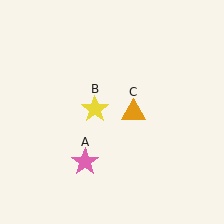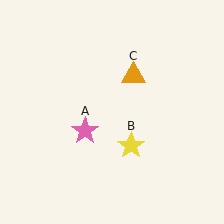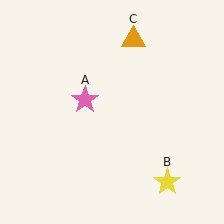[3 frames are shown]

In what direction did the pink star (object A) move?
The pink star (object A) moved up.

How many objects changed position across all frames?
3 objects changed position: pink star (object A), yellow star (object B), orange triangle (object C).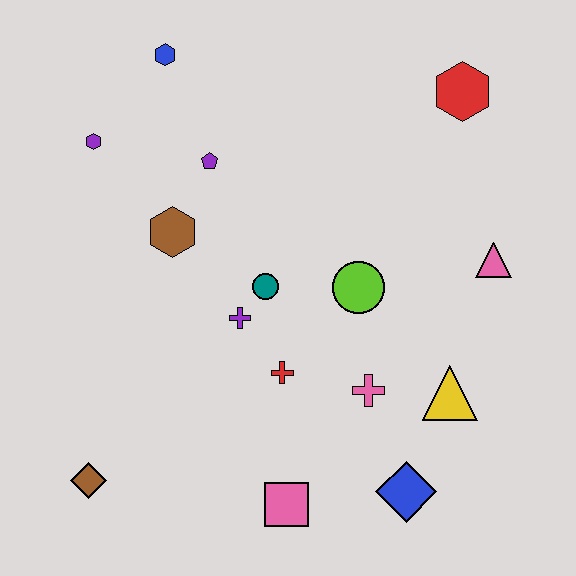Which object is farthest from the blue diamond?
The blue hexagon is farthest from the blue diamond.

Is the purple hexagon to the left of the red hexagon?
Yes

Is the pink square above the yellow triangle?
No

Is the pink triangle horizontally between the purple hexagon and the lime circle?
No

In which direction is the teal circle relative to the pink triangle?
The teal circle is to the left of the pink triangle.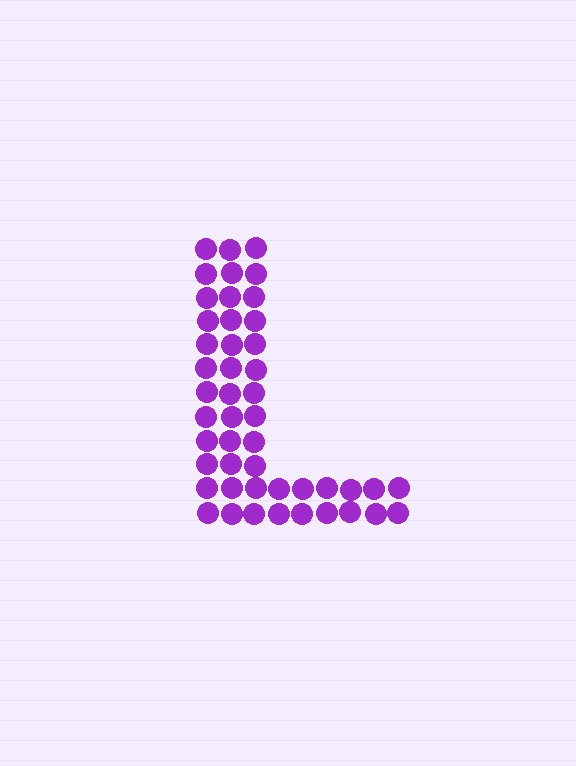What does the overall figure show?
The overall figure shows the letter L.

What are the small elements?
The small elements are circles.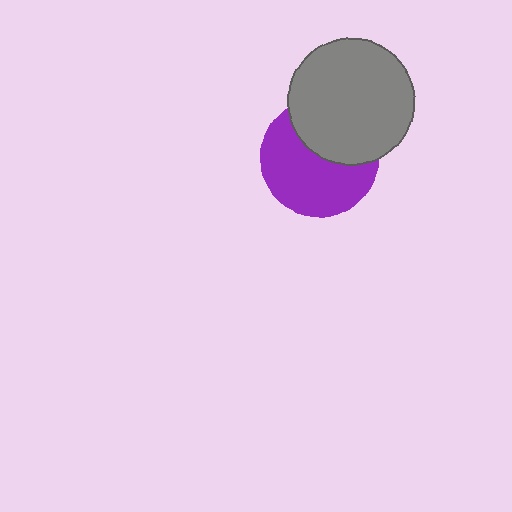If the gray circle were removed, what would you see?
You would see the complete purple circle.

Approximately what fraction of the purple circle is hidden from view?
Roughly 39% of the purple circle is hidden behind the gray circle.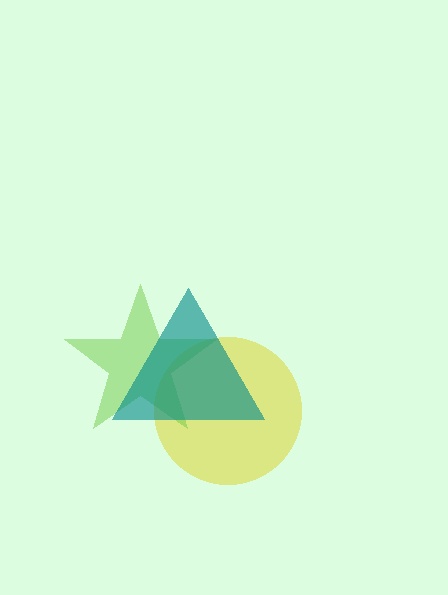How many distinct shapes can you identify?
There are 3 distinct shapes: a yellow circle, a lime star, a teal triangle.